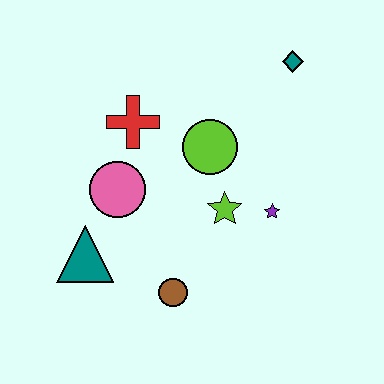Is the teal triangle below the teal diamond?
Yes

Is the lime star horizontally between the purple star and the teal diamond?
No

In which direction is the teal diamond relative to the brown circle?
The teal diamond is above the brown circle.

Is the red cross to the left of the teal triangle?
No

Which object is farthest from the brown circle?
The teal diamond is farthest from the brown circle.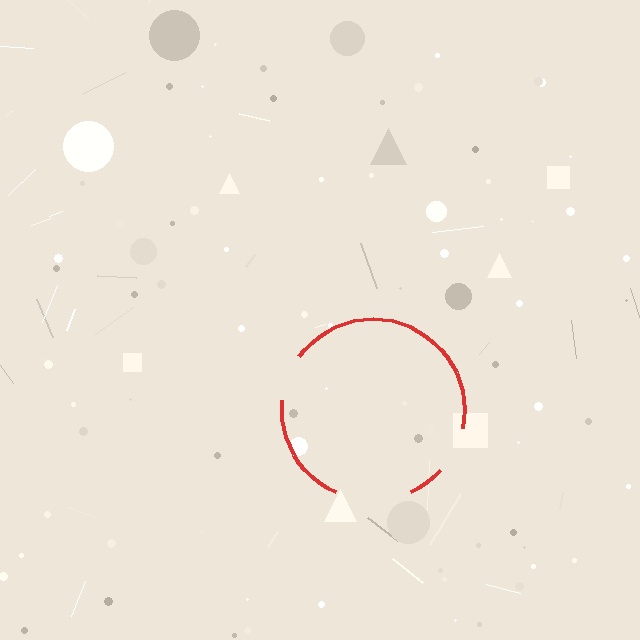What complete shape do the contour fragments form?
The contour fragments form a circle.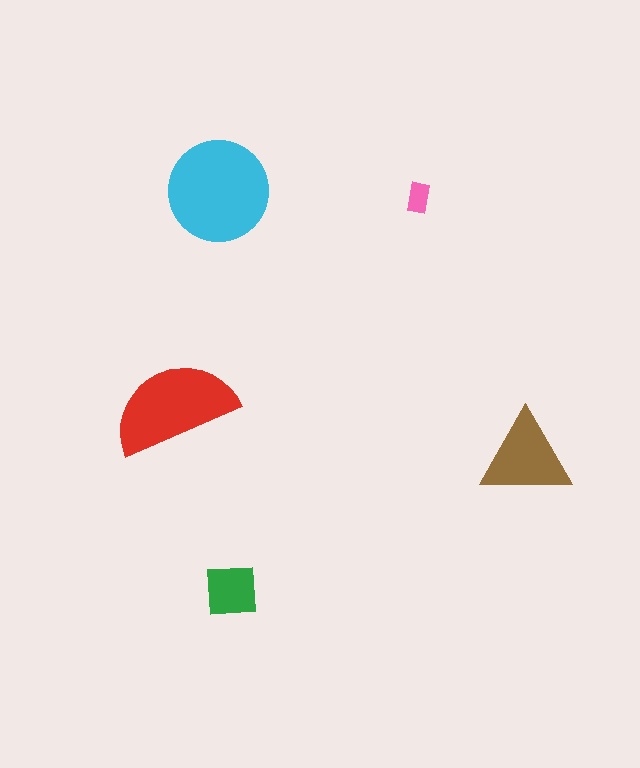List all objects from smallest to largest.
The pink rectangle, the green square, the brown triangle, the red semicircle, the cyan circle.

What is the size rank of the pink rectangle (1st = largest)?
5th.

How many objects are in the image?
There are 5 objects in the image.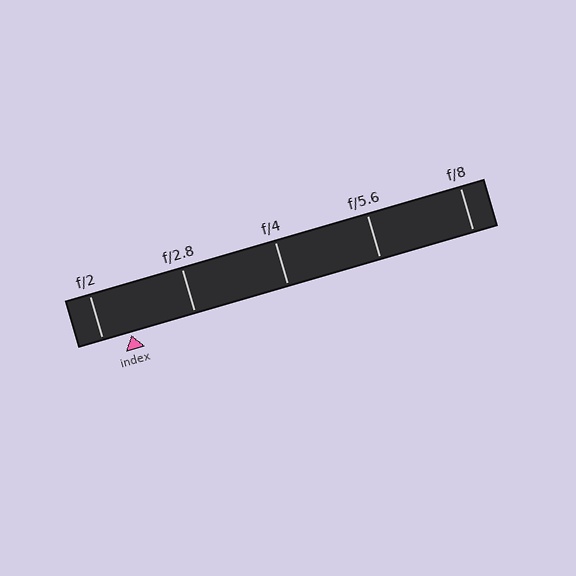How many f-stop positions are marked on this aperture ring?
There are 5 f-stop positions marked.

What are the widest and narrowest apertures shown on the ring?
The widest aperture shown is f/2 and the narrowest is f/8.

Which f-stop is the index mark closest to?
The index mark is closest to f/2.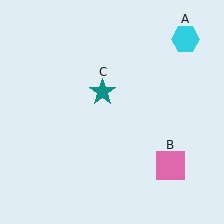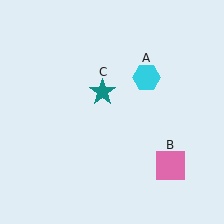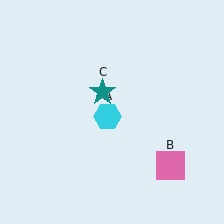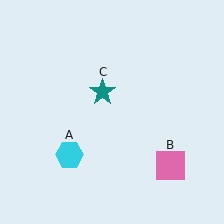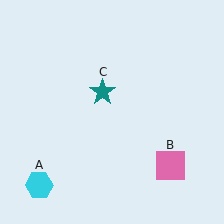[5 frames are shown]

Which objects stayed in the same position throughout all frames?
Pink square (object B) and teal star (object C) remained stationary.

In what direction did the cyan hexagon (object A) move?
The cyan hexagon (object A) moved down and to the left.